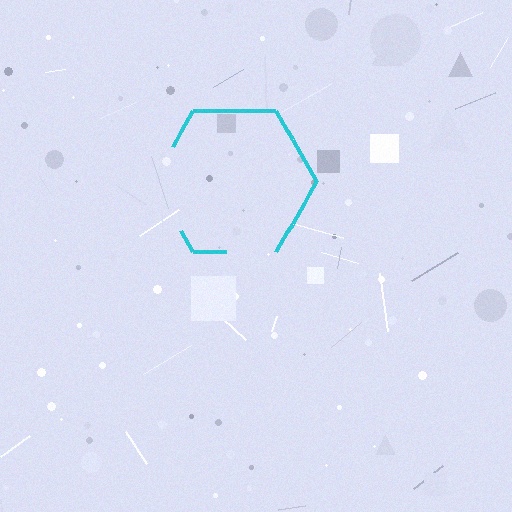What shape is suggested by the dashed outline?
The dashed outline suggests a hexagon.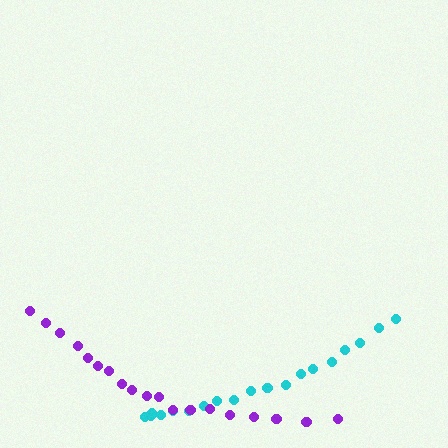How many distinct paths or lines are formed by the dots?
There are 2 distinct paths.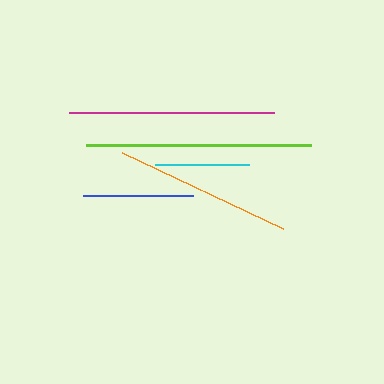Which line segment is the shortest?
The cyan line is the shortest at approximately 94 pixels.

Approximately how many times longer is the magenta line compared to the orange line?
The magenta line is approximately 1.2 times the length of the orange line.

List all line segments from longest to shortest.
From longest to shortest: lime, magenta, orange, blue, cyan.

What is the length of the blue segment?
The blue segment is approximately 110 pixels long.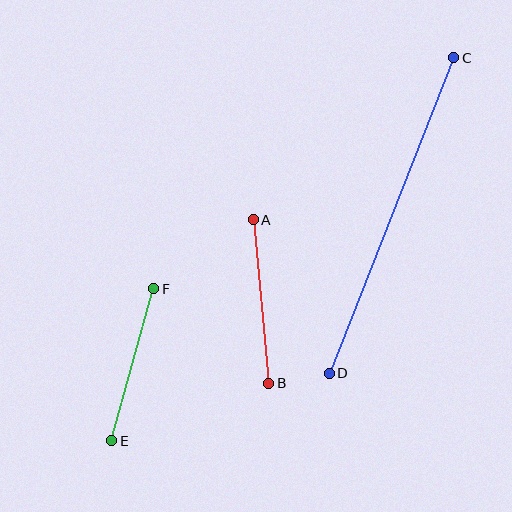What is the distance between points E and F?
The distance is approximately 157 pixels.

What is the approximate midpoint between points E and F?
The midpoint is at approximately (133, 365) pixels.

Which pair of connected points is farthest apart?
Points C and D are farthest apart.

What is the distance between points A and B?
The distance is approximately 164 pixels.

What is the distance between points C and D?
The distance is approximately 339 pixels.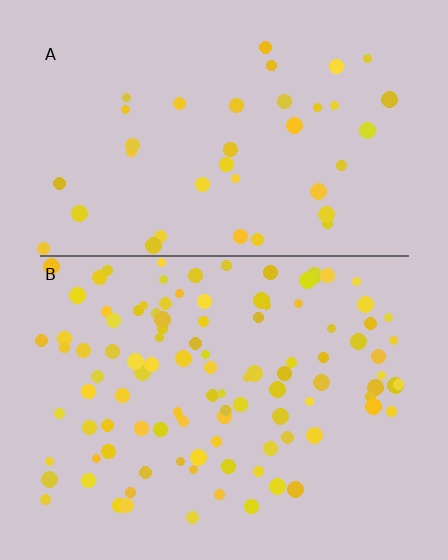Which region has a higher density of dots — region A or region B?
B (the bottom).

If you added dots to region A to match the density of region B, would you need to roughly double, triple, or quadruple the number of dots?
Approximately triple.